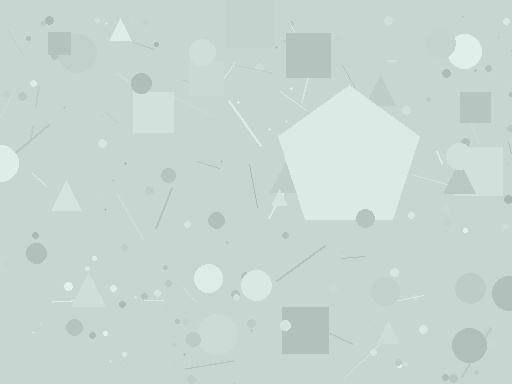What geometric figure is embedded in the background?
A pentagon is embedded in the background.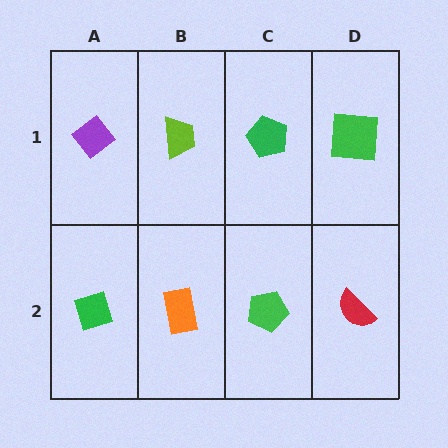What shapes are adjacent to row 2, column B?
A lime trapezoid (row 1, column B), a green diamond (row 2, column A), a green pentagon (row 2, column C).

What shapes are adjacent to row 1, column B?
An orange rectangle (row 2, column B), a purple diamond (row 1, column A), a green pentagon (row 1, column C).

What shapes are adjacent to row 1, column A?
A green diamond (row 2, column A), a lime trapezoid (row 1, column B).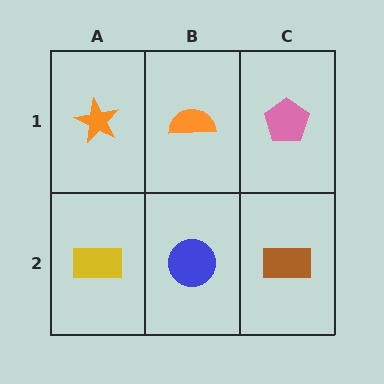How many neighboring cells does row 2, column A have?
2.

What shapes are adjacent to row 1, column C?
A brown rectangle (row 2, column C), an orange semicircle (row 1, column B).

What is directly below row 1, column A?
A yellow rectangle.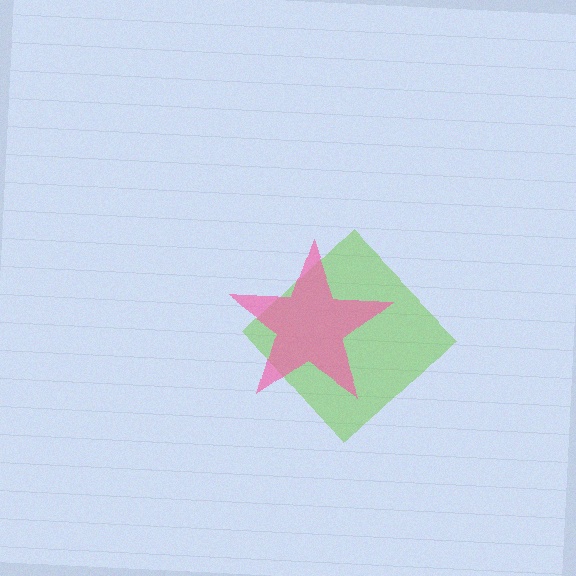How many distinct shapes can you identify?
There are 2 distinct shapes: a lime diamond, a pink star.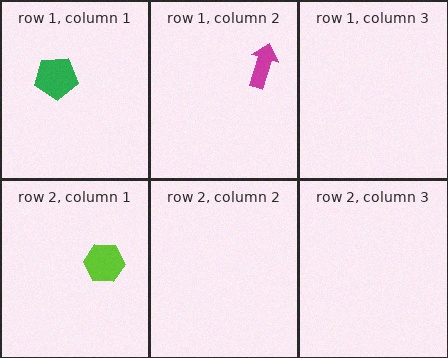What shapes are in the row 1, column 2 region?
The magenta arrow.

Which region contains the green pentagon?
The row 1, column 1 region.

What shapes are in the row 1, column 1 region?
The green pentagon.